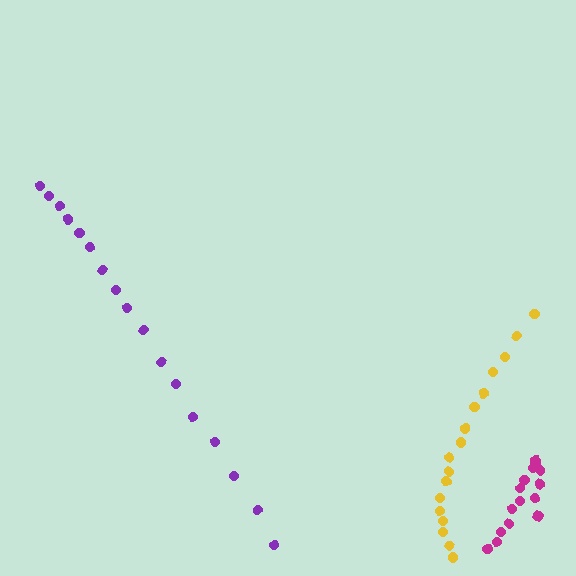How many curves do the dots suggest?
There are 3 distinct paths.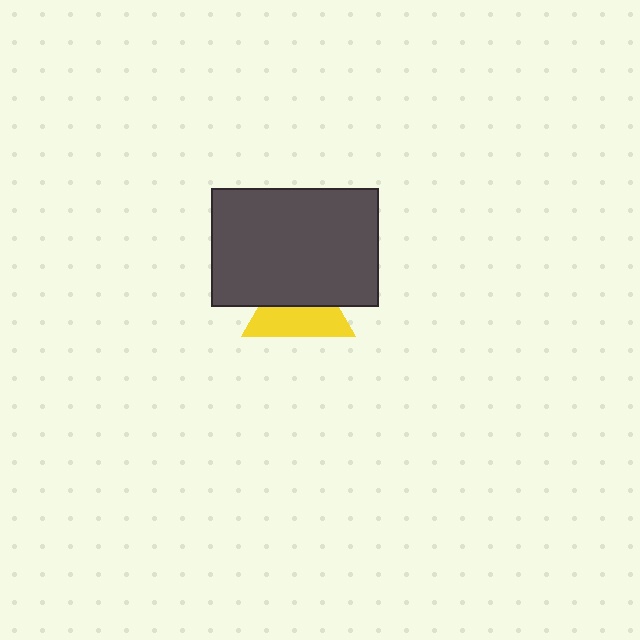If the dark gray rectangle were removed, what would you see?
You would see the complete yellow triangle.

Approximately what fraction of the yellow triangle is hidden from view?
Roughly 49% of the yellow triangle is hidden behind the dark gray rectangle.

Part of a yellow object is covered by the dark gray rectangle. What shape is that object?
It is a triangle.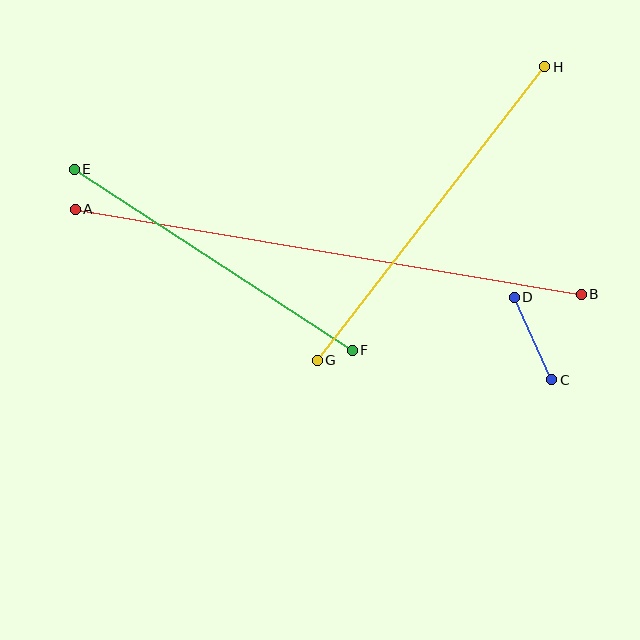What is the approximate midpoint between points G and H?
The midpoint is at approximately (431, 214) pixels.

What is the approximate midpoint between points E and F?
The midpoint is at approximately (213, 260) pixels.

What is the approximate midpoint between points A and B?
The midpoint is at approximately (328, 252) pixels.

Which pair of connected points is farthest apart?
Points A and B are farthest apart.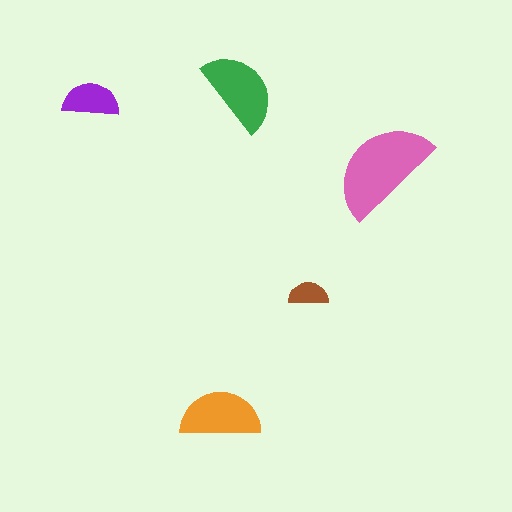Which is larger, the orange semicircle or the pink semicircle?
The pink one.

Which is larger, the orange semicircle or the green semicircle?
The green one.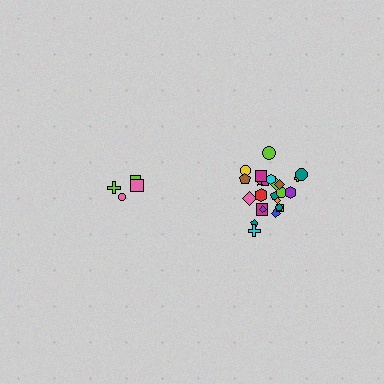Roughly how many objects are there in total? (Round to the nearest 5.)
Roughly 30 objects in total.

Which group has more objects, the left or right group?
The right group.